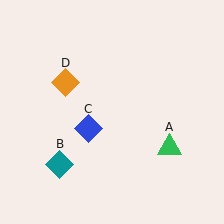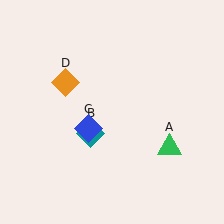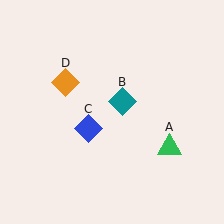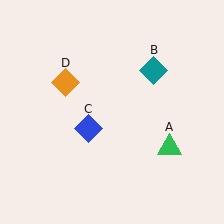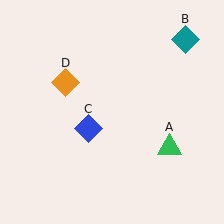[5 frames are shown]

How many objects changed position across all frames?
1 object changed position: teal diamond (object B).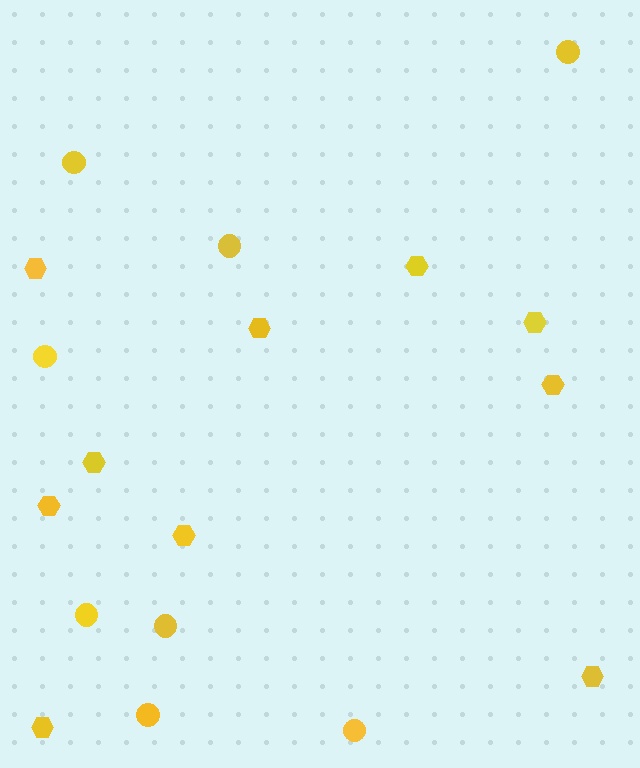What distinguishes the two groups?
There are 2 groups: one group of hexagons (10) and one group of circles (8).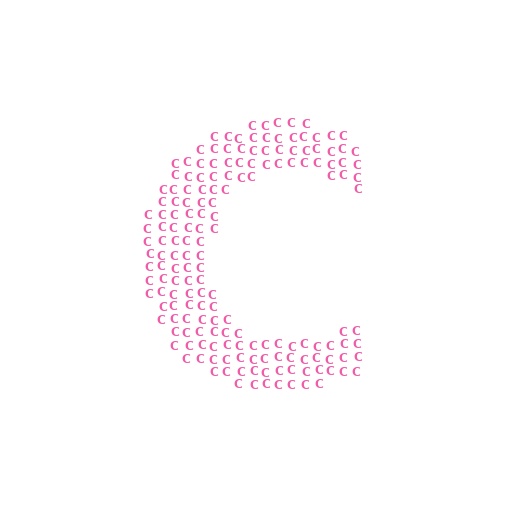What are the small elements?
The small elements are letter C's.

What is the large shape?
The large shape is the letter C.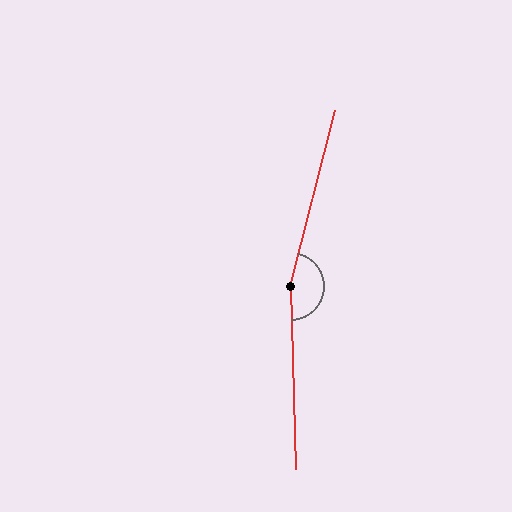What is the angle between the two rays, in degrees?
Approximately 164 degrees.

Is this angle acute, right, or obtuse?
It is obtuse.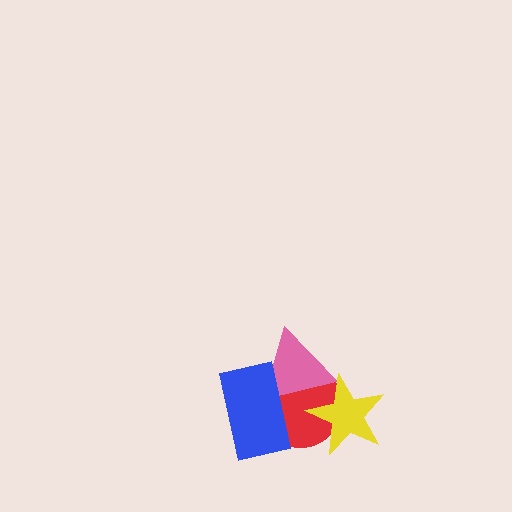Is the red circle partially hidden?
Yes, it is partially covered by another shape.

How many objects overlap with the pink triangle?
3 objects overlap with the pink triangle.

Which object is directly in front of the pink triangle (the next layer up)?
The yellow star is directly in front of the pink triangle.